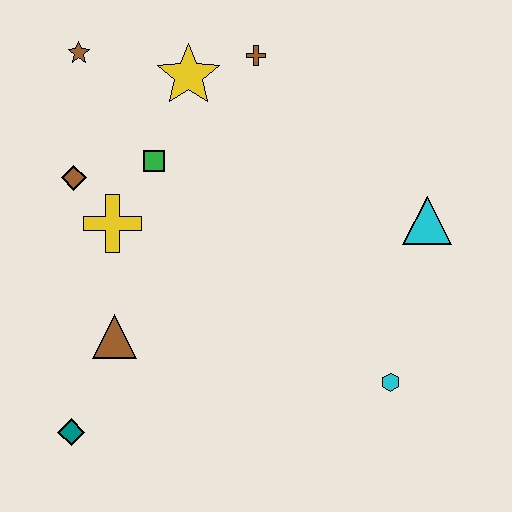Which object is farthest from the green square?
The cyan hexagon is farthest from the green square.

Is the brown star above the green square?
Yes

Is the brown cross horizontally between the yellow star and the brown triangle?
No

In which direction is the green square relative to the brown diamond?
The green square is to the right of the brown diamond.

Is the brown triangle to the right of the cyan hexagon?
No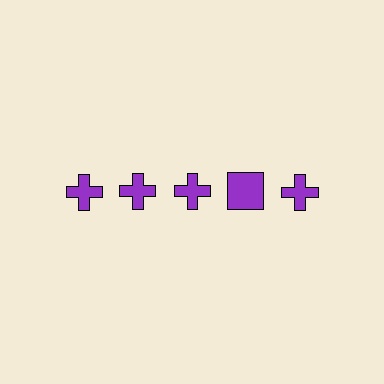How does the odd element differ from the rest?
It has a different shape: square instead of cross.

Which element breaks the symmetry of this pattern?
The purple square in the top row, second from right column breaks the symmetry. All other shapes are purple crosses.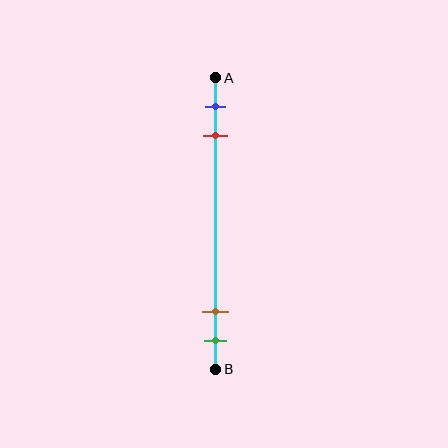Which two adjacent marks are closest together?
The brown and green marks are the closest adjacent pair.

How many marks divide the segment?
There are 4 marks dividing the segment.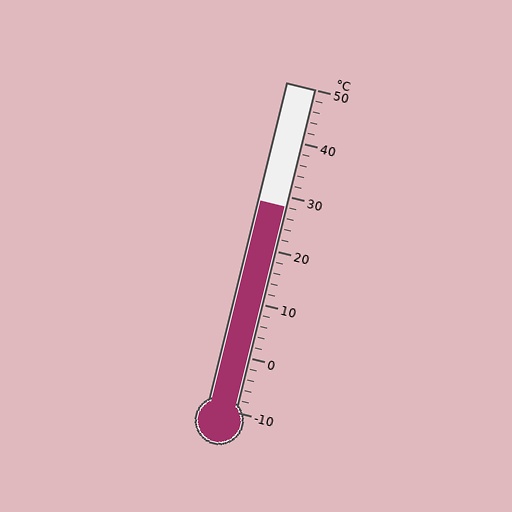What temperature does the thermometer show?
The thermometer shows approximately 28°C.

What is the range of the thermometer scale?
The thermometer scale ranges from -10°C to 50°C.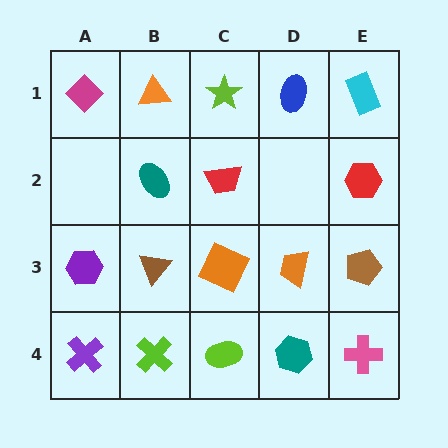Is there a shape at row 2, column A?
No, that cell is empty.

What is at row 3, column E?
A brown pentagon.